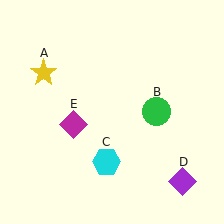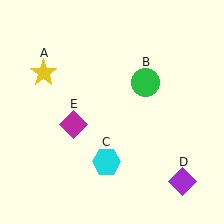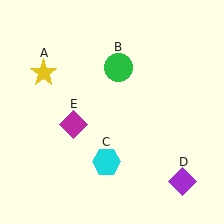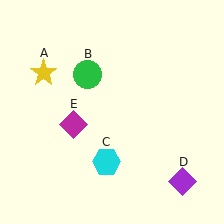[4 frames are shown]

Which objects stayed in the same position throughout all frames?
Yellow star (object A) and cyan hexagon (object C) and purple diamond (object D) and magenta diamond (object E) remained stationary.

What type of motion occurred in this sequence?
The green circle (object B) rotated counterclockwise around the center of the scene.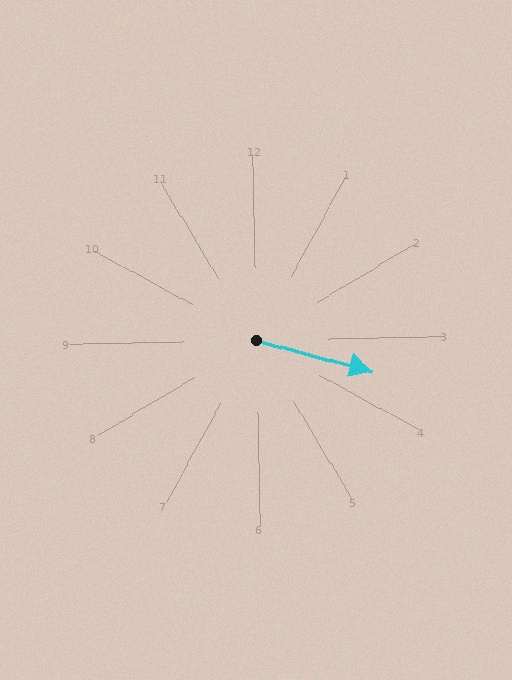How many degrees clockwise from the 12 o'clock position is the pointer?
Approximately 106 degrees.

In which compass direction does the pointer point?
East.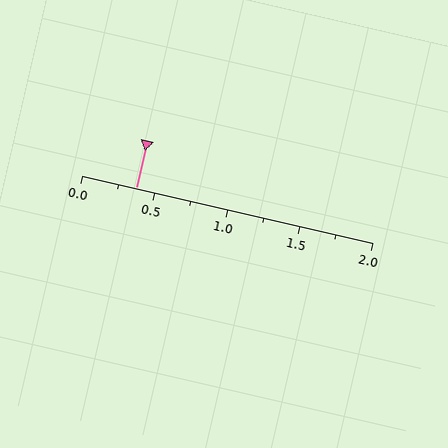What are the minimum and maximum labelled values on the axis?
The axis runs from 0.0 to 2.0.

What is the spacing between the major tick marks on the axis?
The major ticks are spaced 0.5 apart.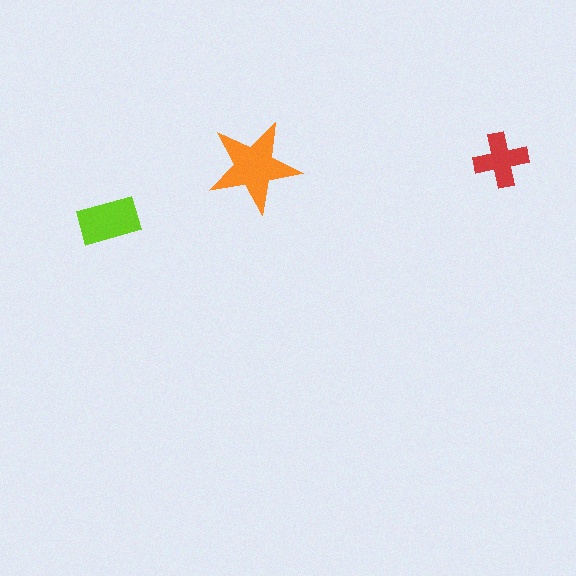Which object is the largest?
The orange star.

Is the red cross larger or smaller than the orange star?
Smaller.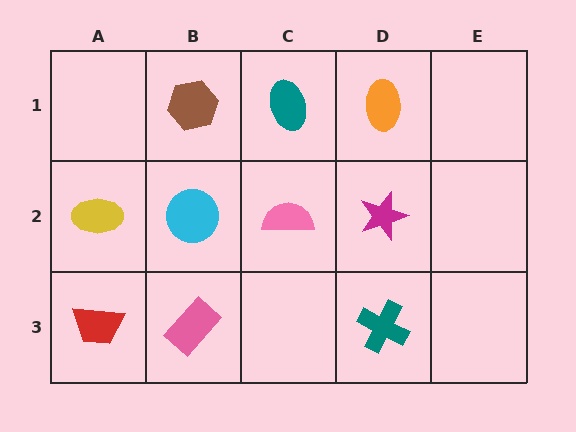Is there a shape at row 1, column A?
No, that cell is empty.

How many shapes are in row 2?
4 shapes.